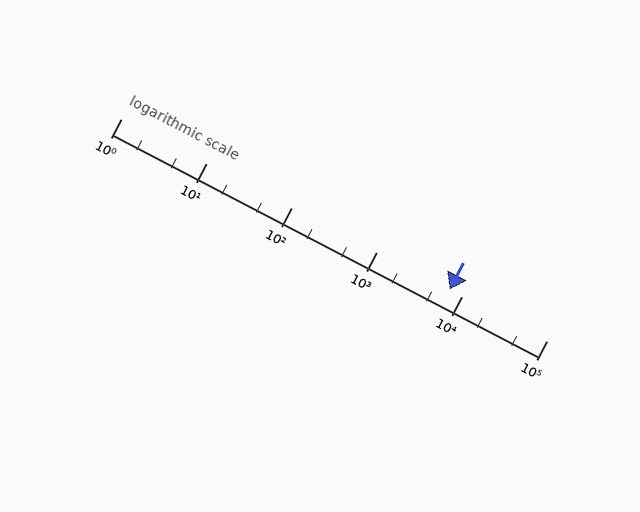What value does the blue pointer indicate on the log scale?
The pointer indicates approximately 7200.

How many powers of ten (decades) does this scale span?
The scale spans 5 decades, from 1 to 100000.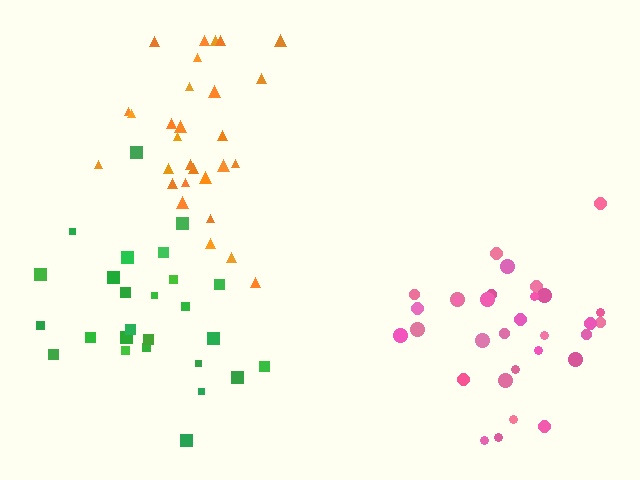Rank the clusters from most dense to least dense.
orange, pink, green.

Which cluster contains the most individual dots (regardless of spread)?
Pink (31).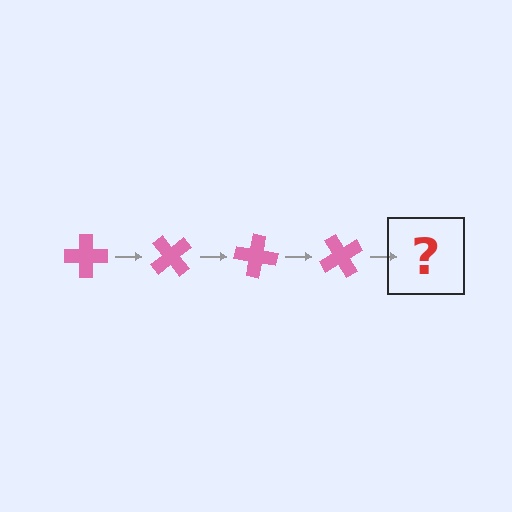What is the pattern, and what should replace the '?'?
The pattern is that the cross rotates 50 degrees each step. The '?' should be a pink cross rotated 200 degrees.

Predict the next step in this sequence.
The next step is a pink cross rotated 200 degrees.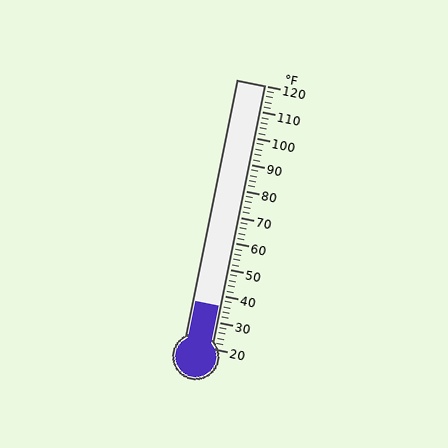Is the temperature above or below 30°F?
The temperature is above 30°F.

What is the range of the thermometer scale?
The thermometer scale ranges from 20°F to 120°F.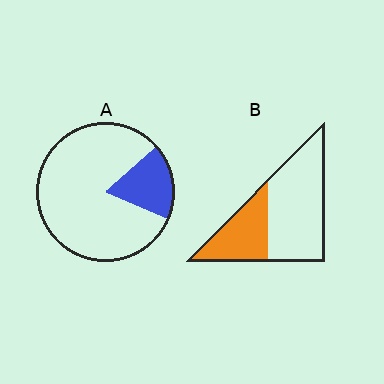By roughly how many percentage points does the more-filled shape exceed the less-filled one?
By roughly 15 percentage points (B over A).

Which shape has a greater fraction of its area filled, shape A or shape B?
Shape B.